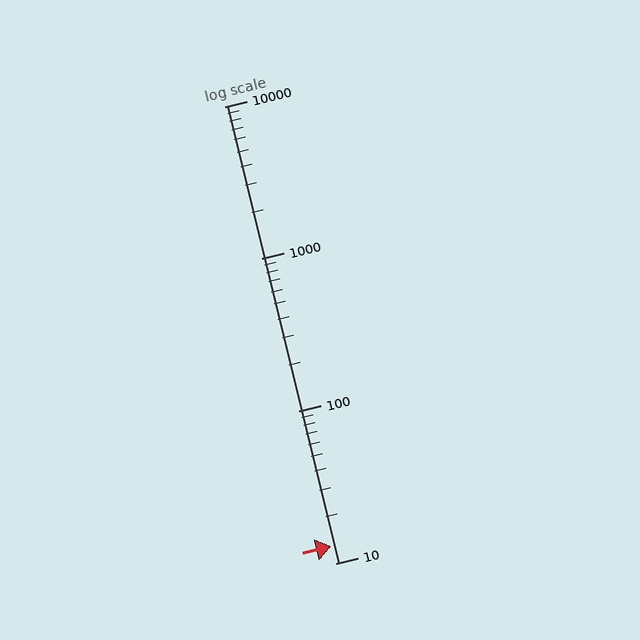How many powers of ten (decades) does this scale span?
The scale spans 3 decades, from 10 to 10000.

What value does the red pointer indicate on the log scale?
The pointer indicates approximately 13.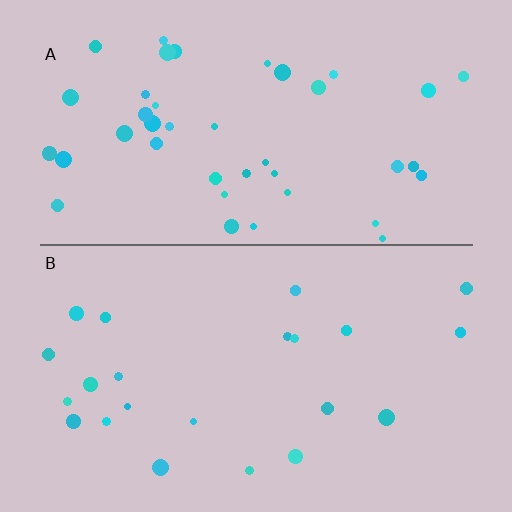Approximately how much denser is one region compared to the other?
Approximately 1.9× — region A over region B.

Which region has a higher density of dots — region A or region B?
A (the top).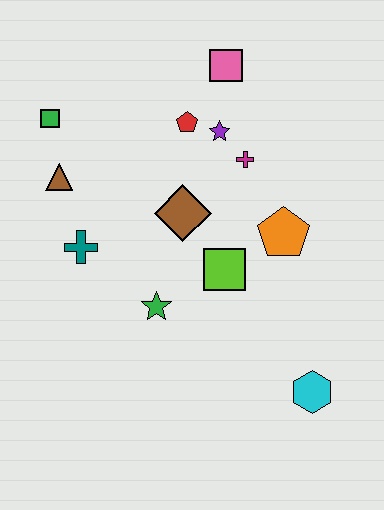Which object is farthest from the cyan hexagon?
The green square is farthest from the cyan hexagon.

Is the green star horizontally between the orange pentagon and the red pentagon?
No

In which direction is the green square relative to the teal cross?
The green square is above the teal cross.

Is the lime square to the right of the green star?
Yes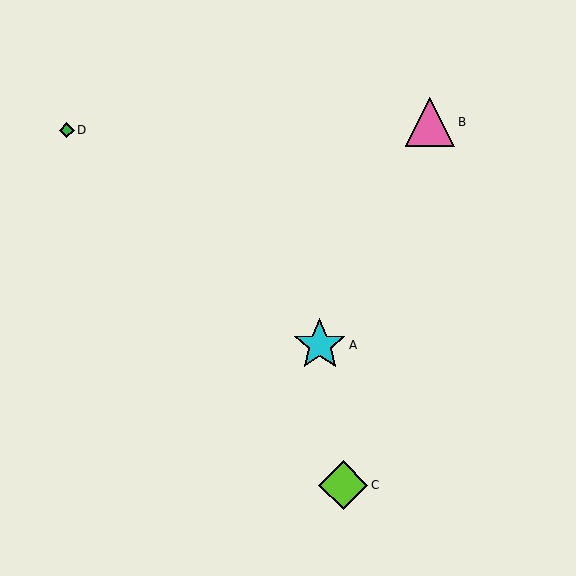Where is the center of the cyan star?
The center of the cyan star is at (320, 345).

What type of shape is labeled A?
Shape A is a cyan star.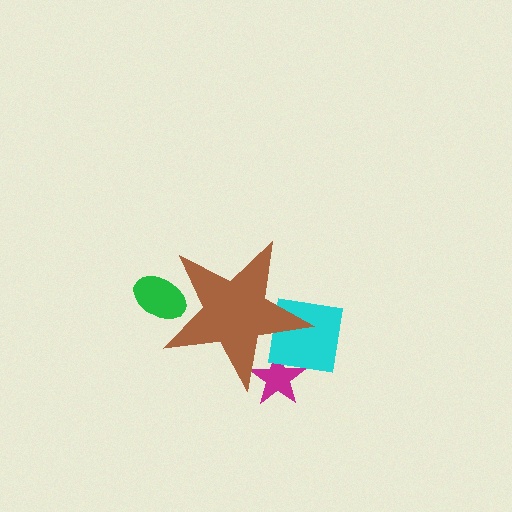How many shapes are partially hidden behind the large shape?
3 shapes are partially hidden.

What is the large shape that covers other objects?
A brown star.